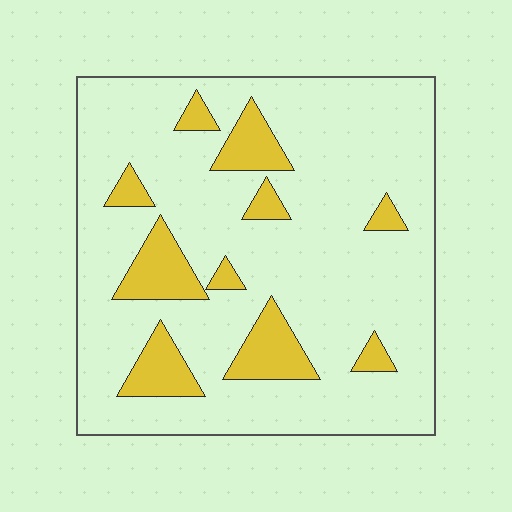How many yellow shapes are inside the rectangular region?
10.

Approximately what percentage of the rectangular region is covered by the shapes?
Approximately 15%.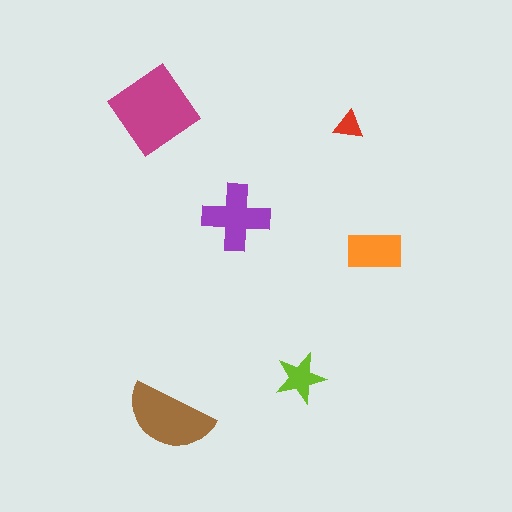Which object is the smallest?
The red triangle.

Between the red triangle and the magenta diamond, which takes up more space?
The magenta diamond.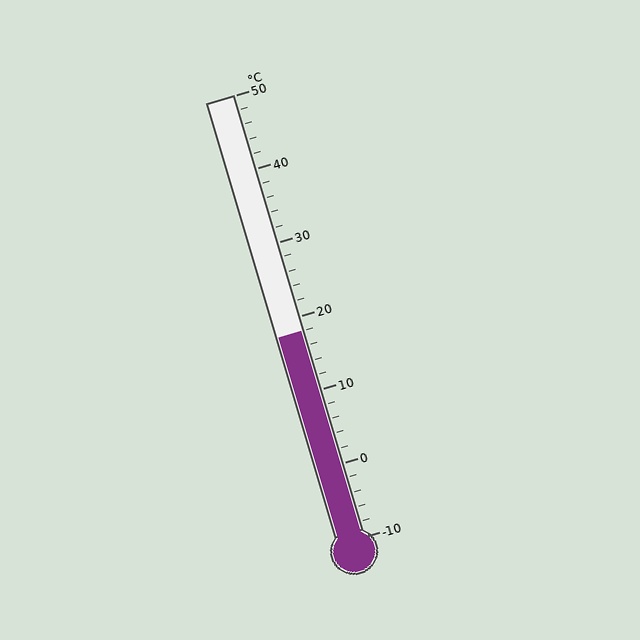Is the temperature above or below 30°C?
The temperature is below 30°C.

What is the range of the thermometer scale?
The thermometer scale ranges from -10°C to 50°C.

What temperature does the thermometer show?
The thermometer shows approximately 18°C.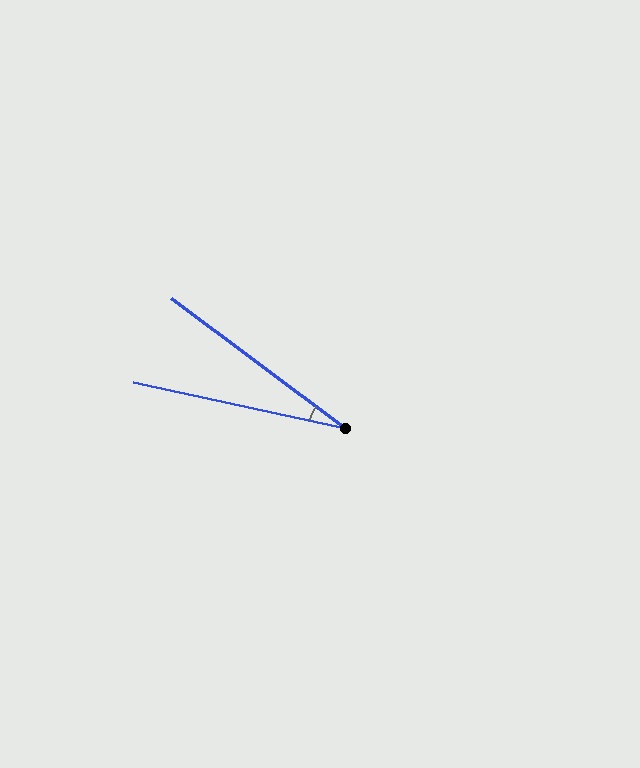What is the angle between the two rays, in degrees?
Approximately 25 degrees.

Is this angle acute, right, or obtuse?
It is acute.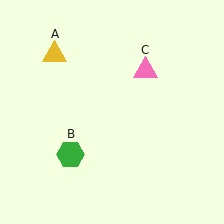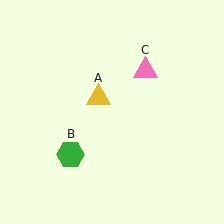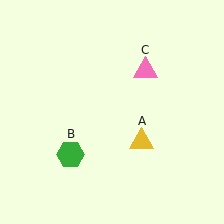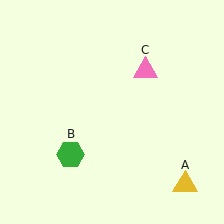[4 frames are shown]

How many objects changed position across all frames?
1 object changed position: yellow triangle (object A).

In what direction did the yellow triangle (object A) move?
The yellow triangle (object A) moved down and to the right.